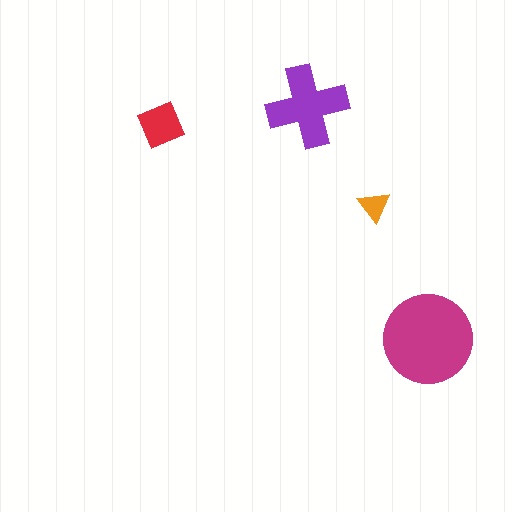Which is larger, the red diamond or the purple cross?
The purple cross.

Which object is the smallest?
The orange triangle.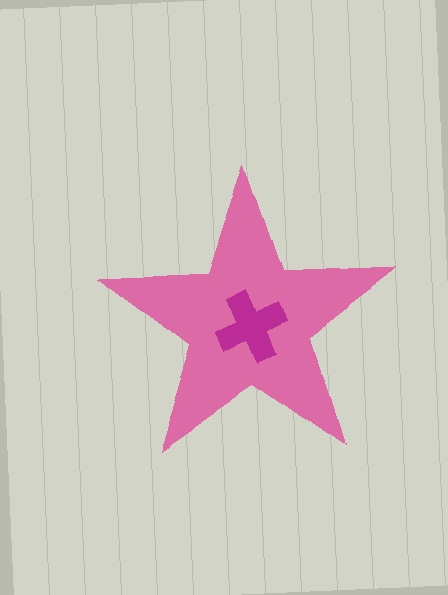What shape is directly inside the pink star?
The magenta cross.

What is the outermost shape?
The pink star.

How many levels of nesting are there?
2.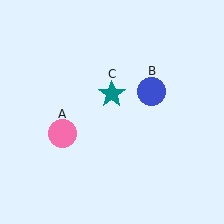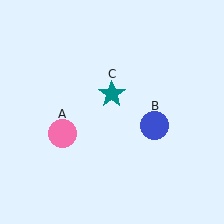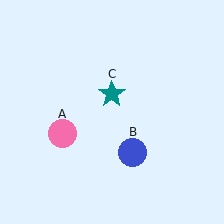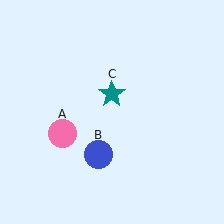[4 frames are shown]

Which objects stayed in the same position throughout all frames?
Pink circle (object A) and teal star (object C) remained stationary.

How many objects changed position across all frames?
1 object changed position: blue circle (object B).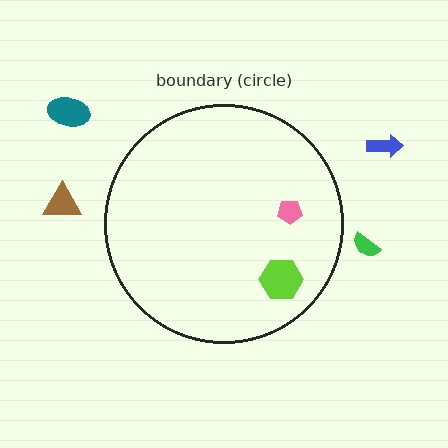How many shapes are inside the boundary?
2 inside, 4 outside.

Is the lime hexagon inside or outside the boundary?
Inside.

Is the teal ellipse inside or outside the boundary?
Outside.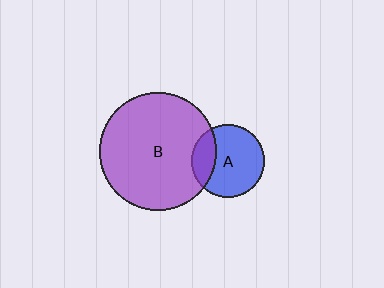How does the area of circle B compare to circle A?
Approximately 2.6 times.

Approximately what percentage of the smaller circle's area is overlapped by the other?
Approximately 25%.